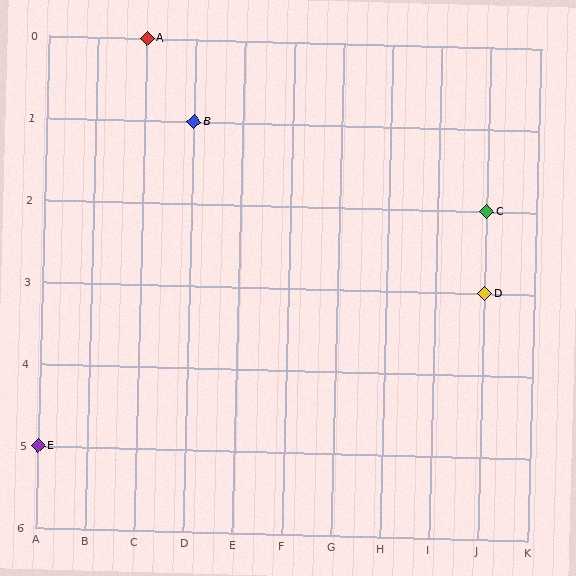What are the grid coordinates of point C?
Point C is at grid coordinates (J, 2).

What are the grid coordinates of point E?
Point E is at grid coordinates (A, 5).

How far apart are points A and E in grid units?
Points A and E are 2 columns and 5 rows apart (about 5.4 grid units diagonally).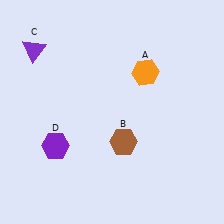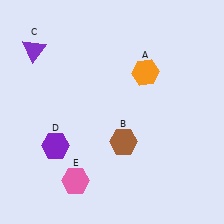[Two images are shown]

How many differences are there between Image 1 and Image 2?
There is 1 difference between the two images.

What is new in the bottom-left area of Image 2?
A pink hexagon (E) was added in the bottom-left area of Image 2.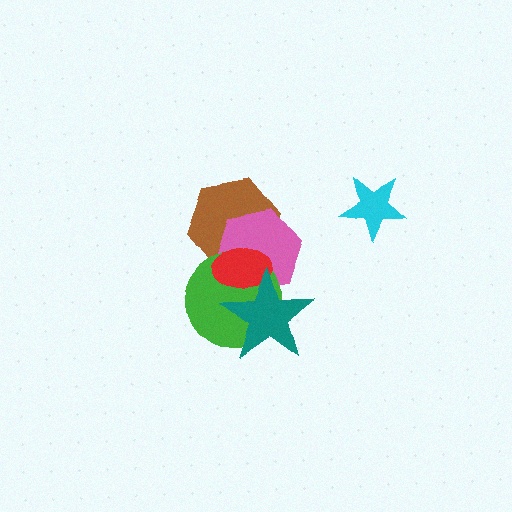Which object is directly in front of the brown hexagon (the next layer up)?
The pink hexagon is directly in front of the brown hexagon.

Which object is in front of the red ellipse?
The teal star is in front of the red ellipse.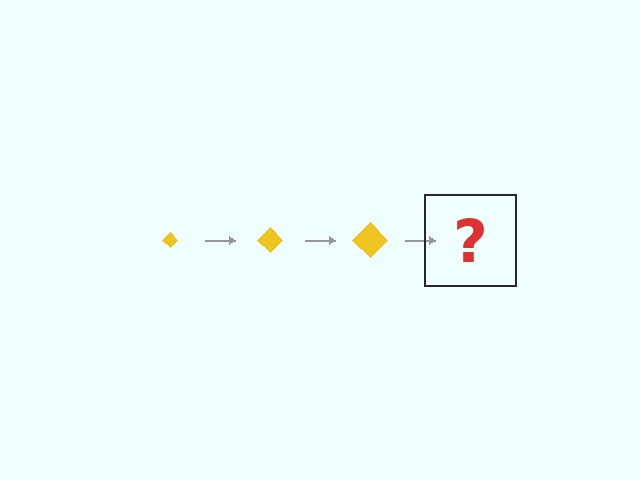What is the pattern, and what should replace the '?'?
The pattern is that the diamond gets progressively larger each step. The '?' should be a yellow diamond, larger than the previous one.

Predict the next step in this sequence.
The next step is a yellow diamond, larger than the previous one.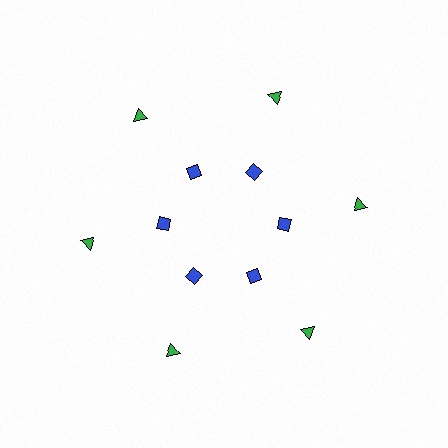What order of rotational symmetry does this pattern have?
This pattern has 6-fold rotational symmetry.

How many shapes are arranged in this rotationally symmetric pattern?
There are 12 shapes, arranged in 6 groups of 2.